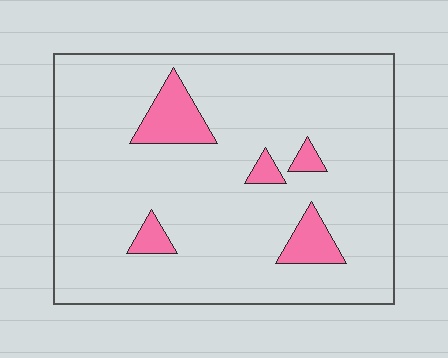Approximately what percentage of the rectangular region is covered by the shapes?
Approximately 10%.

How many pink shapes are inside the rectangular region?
5.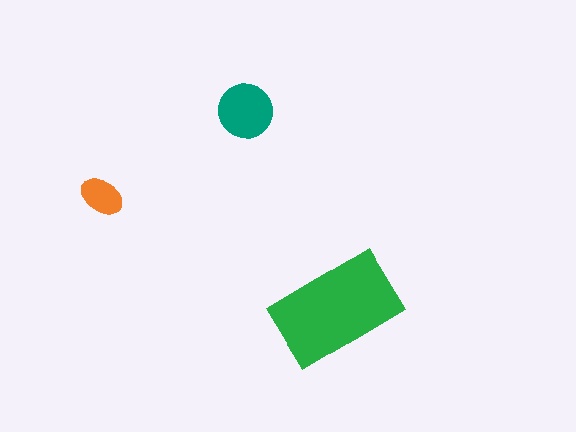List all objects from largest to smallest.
The green rectangle, the teal circle, the orange ellipse.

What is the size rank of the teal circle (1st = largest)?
2nd.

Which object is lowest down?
The green rectangle is bottommost.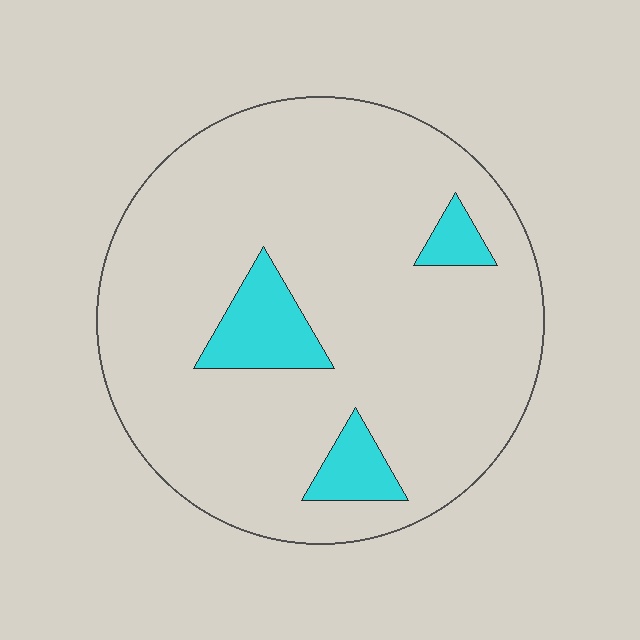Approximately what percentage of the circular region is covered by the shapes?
Approximately 10%.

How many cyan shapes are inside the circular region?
3.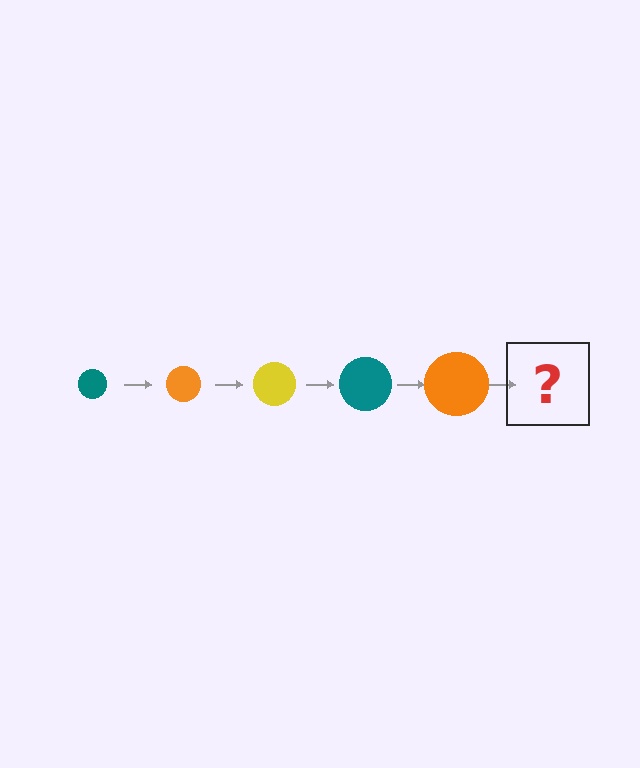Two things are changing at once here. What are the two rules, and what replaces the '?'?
The two rules are that the circle grows larger each step and the color cycles through teal, orange, and yellow. The '?' should be a yellow circle, larger than the previous one.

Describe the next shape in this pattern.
It should be a yellow circle, larger than the previous one.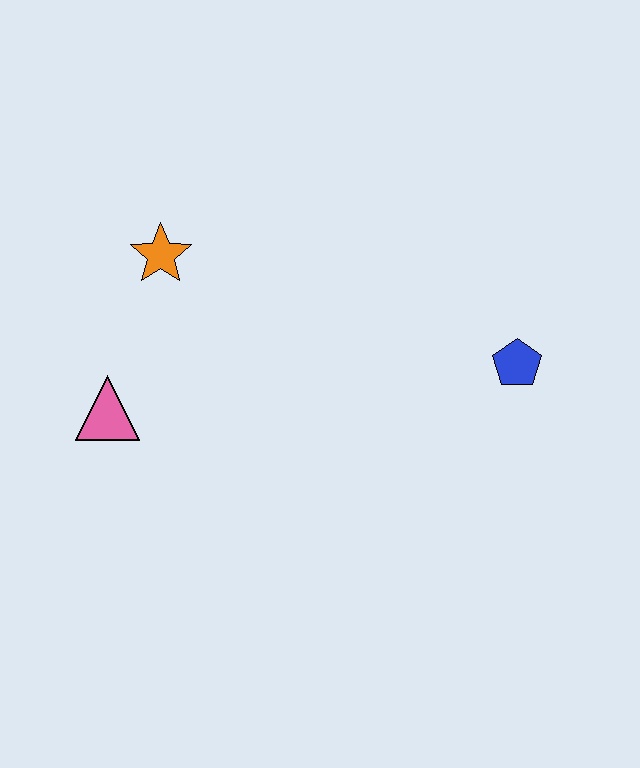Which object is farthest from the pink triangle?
The blue pentagon is farthest from the pink triangle.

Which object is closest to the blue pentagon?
The orange star is closest to the blue pentagon.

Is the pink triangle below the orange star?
Yes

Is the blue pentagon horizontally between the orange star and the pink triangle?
No